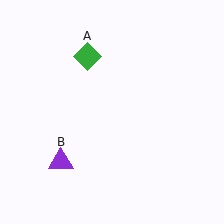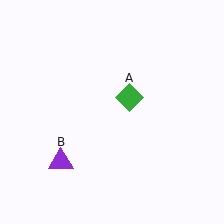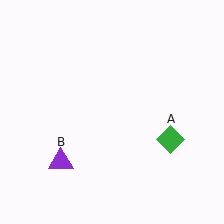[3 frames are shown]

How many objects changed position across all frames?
1 object changed position: green diamond (object A).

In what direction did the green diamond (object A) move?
The green diamond (object A) moved down and to the right.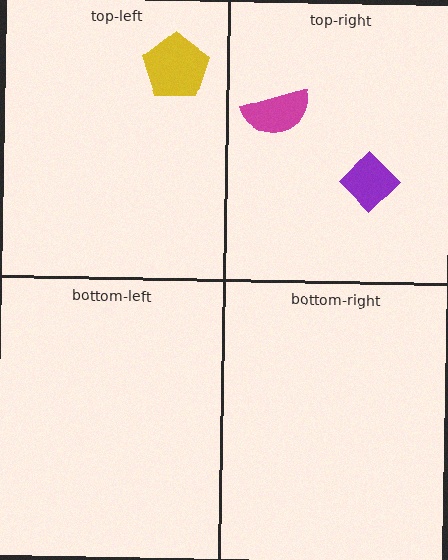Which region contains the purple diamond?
The top-right region.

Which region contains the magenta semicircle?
The top-right region.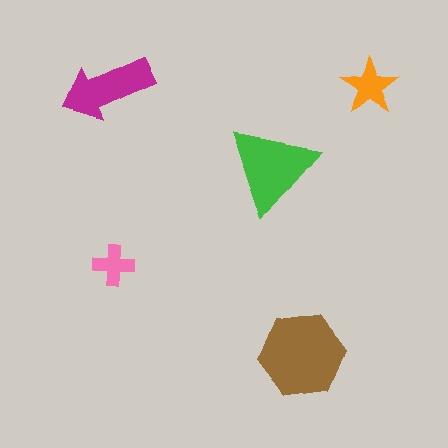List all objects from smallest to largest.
The pink cross, the orange star, the magenta arrow, the green triangle, the brown hexagon.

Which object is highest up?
The orange star is topmost.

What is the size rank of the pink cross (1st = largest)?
5th.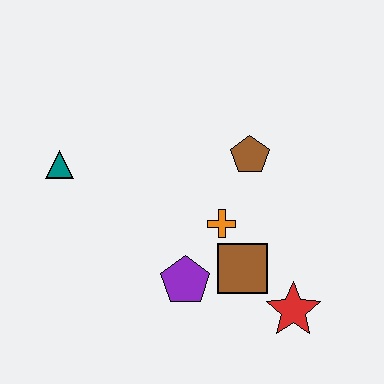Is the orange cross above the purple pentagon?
Yes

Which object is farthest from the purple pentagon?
The teal triangle is farthest from the purple pentagon.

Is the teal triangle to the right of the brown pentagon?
No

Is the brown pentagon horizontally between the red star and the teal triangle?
Yes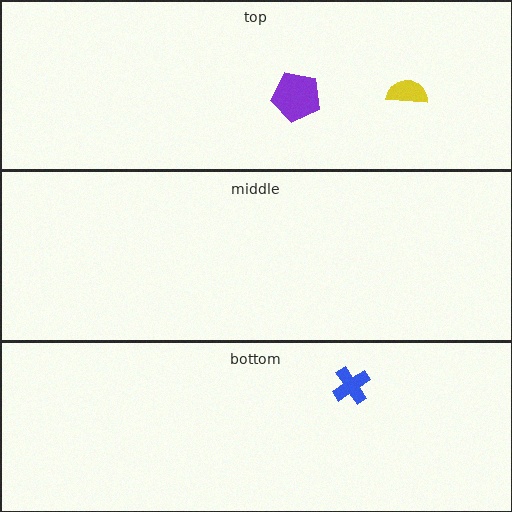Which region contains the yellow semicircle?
The top region.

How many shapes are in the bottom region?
1.